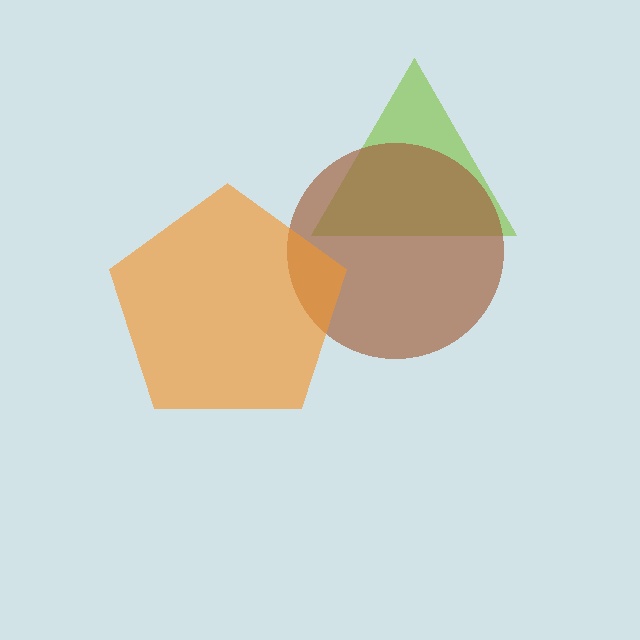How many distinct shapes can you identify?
There are 3 distinct shapes: a lime triangle, a brown circle, an orange pentagon.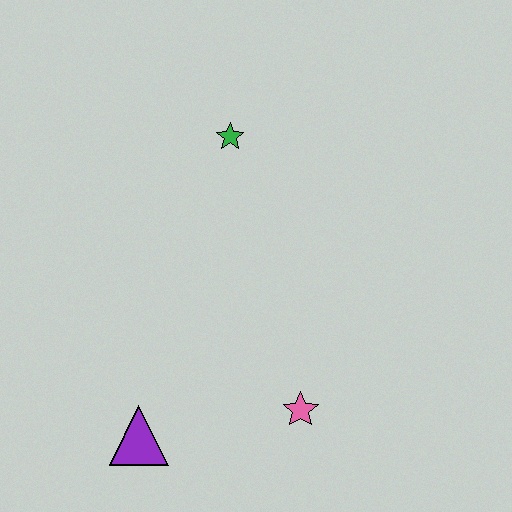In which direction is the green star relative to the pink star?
The green star is above the pink star.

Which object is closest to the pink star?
The purple triangle is closest to the pink star.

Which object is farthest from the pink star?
The green star is farthest from the pink star.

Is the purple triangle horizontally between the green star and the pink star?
No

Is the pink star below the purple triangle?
No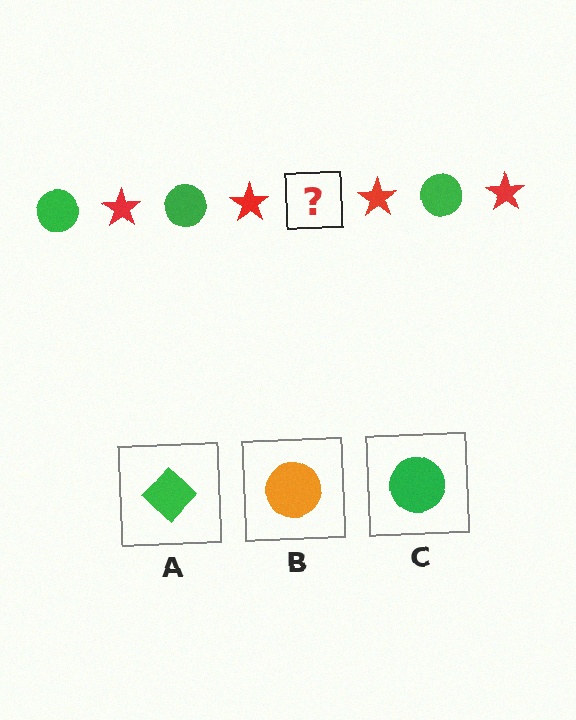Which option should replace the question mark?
Option C.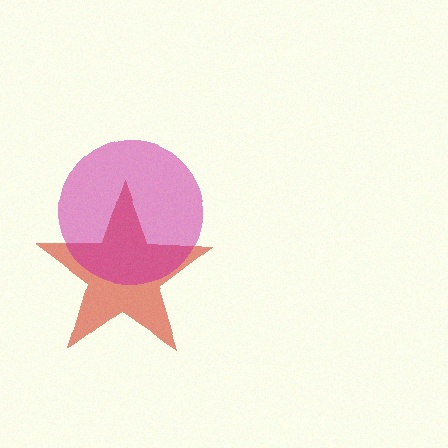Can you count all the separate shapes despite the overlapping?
Yes, there are 2 separate shapes.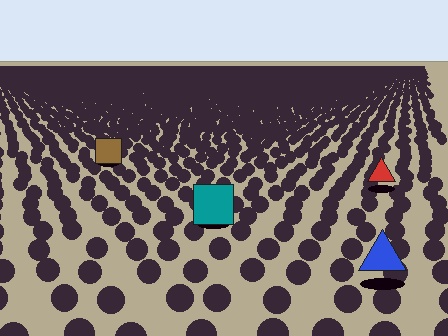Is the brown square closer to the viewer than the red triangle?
No. The red triangle is closer — you can tell from the texture gradient: the ground texture is coarser near it.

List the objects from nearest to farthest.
From nearest to farthest: the blue triangle, the teal square, the red triangle, the brown square.